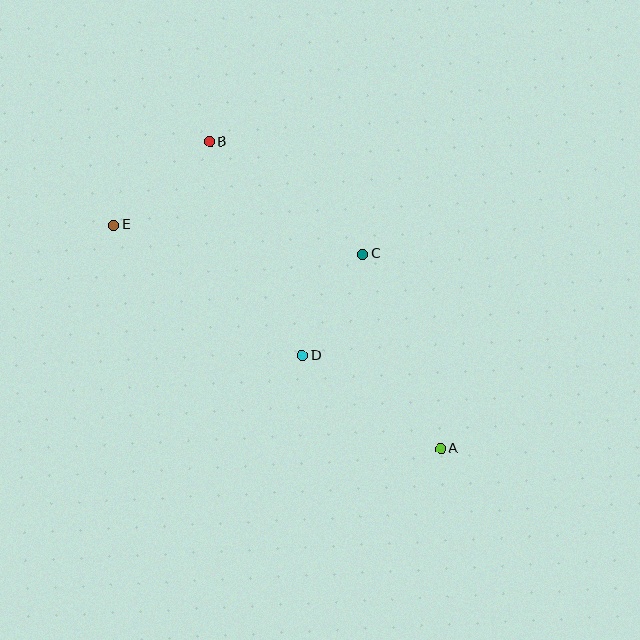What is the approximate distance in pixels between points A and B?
The distance between A and B is approximately 384 pixels.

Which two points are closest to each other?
Points C and D are closest to each other.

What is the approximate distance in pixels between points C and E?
The distance between C and E is approximately 250 pixels.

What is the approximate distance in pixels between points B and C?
The distance between B and C is approximately 190 pixels.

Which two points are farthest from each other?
Points A and E are farthest from each other.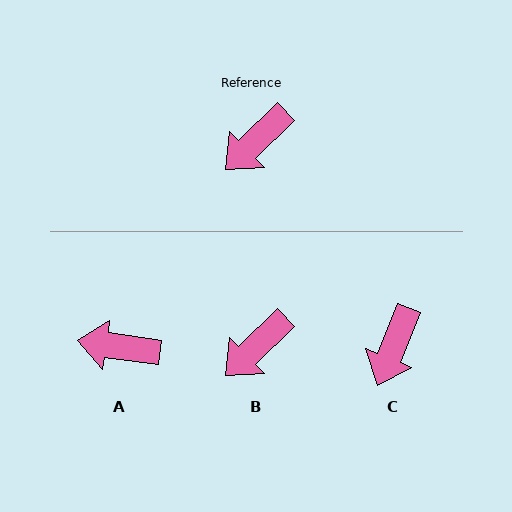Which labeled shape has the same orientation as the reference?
B.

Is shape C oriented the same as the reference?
No, it is off by about 24 degrees.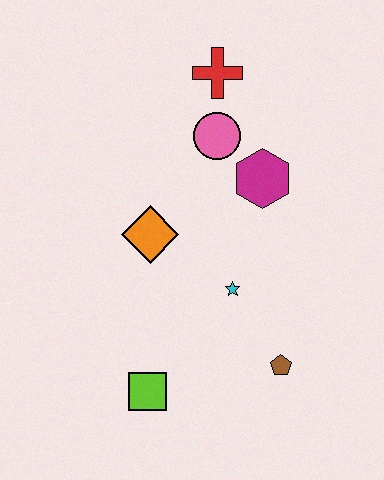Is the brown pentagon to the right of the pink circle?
Yes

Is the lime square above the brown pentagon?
No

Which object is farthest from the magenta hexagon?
The lime square is farthest from the magenta hexagon.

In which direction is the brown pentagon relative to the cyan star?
The brown pentagon is below the cyan star.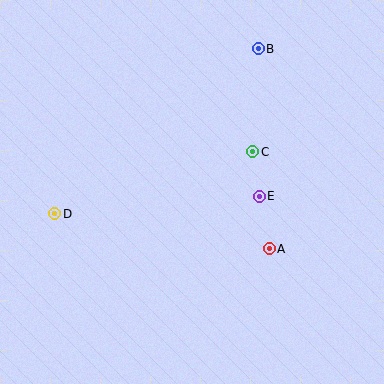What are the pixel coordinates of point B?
Point B is at (258, 49).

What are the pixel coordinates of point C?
Point C is at (253, 152).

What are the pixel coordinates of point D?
Point D is at (55, 214).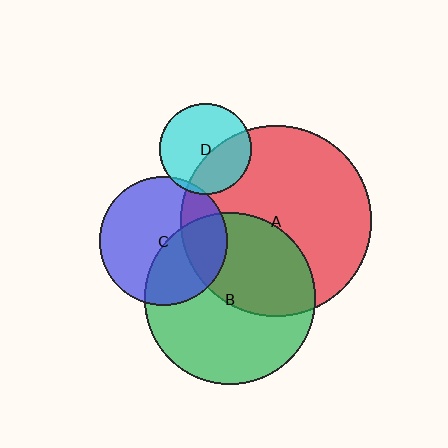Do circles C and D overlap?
Yes.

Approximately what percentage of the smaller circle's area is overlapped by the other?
Approximately 5%.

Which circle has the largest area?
Circle A (red).